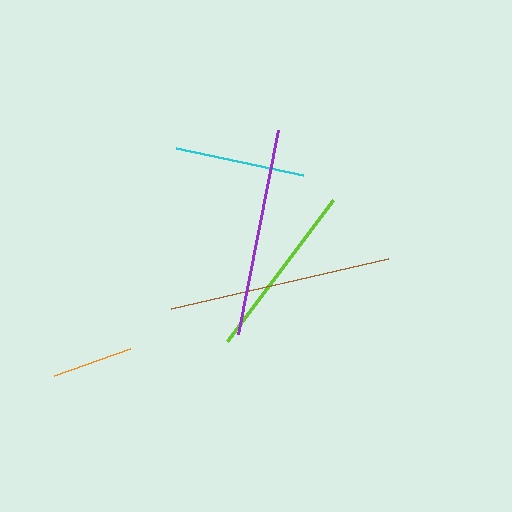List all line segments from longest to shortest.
From longest to shortest: brown, purple, lime, cyan, orange.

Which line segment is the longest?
The brown line is the longest at approximately 223 pixels.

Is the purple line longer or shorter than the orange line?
The purple line is longer than the orange line.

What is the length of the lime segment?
The lime segment is approximately 176 pixels long.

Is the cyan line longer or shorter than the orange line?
The cyan line is longer than the orange line.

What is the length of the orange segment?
The orange segment is approximately 81 pixels long.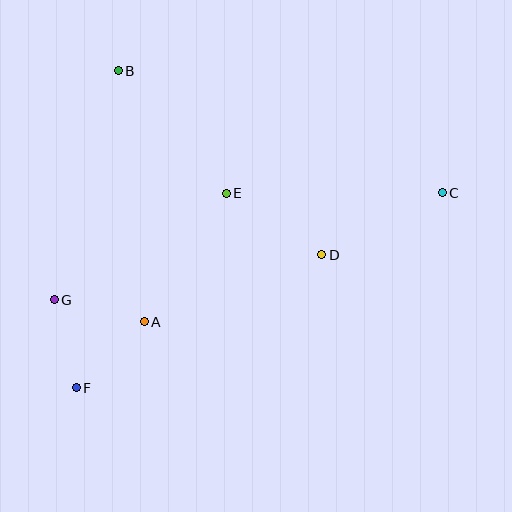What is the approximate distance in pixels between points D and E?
The distance between D and E is approximately 114 pixels.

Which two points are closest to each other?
Points F and G are closest to each other.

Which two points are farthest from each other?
Points C and F are farthest from each other.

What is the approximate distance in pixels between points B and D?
The distance between B and D is approximately 275 pixels.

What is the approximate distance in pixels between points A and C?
The distance between A and C is approximately 325 pixels.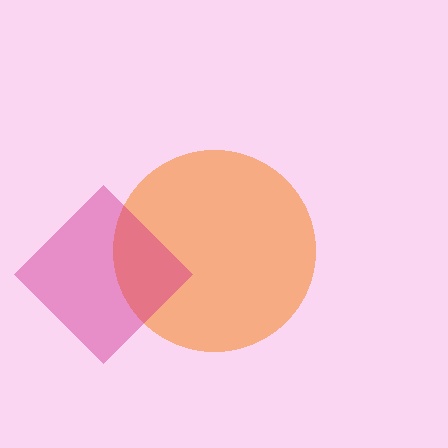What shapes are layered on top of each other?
The layered shapes are: an orange circle, a magenta diamond.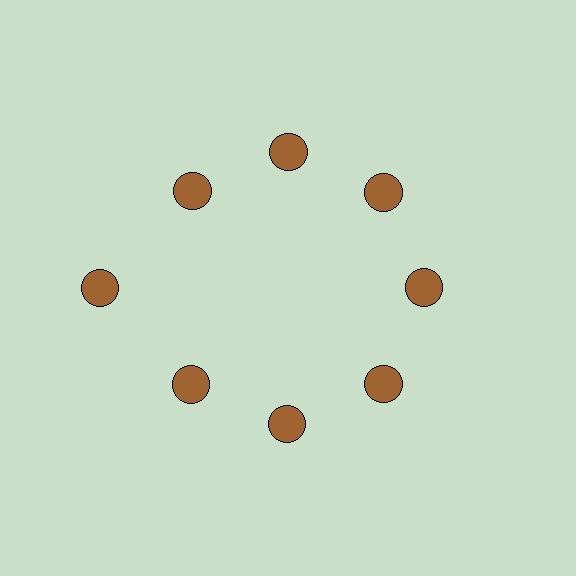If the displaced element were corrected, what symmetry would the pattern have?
It would have 8-fold rotational symmetry — the pattern would map onto itself every 45 degrees.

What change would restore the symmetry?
The symmetry would be restored by moving it inward, back onto the ring so that all 8 circles sit at equal angles and equal distance from the center.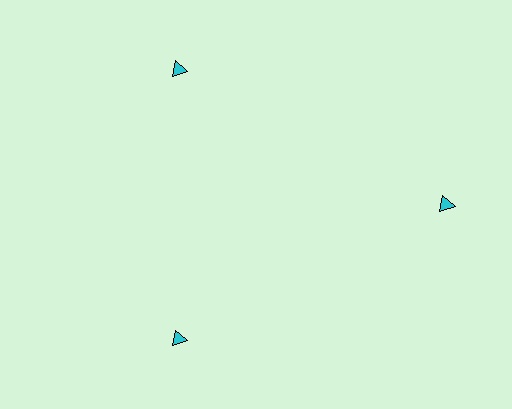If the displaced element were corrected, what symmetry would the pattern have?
It would have 3-fold rotational symmetry — the pattern would map onto itself every 120 degrees.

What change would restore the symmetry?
The symmetry would be restored by moving it inward, back onto the ring so that all 3 triangles sit at equal angles and equal distance from the center.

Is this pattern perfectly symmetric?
No. The 3 cyan triangles are arranged in a ring, but one element near the 3 o'clock position is pushed outward from the center, breaking the 3-fold rotational symmetry.